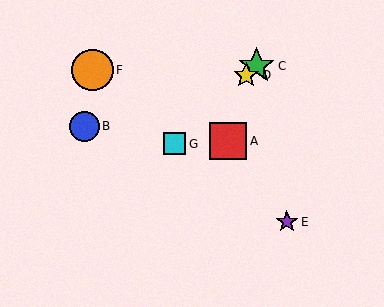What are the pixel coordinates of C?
Object C is at (256, 66).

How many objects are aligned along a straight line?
3 objects (C, D, G) are aligned along a straight line.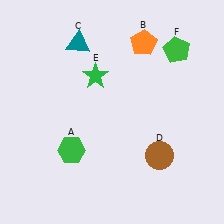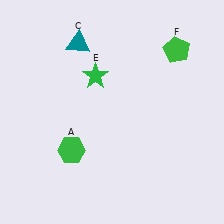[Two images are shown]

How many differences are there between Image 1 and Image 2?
There are 2 differences between the two images.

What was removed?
The brown circle (D), the orange pentagon (B) were removed in Image 2.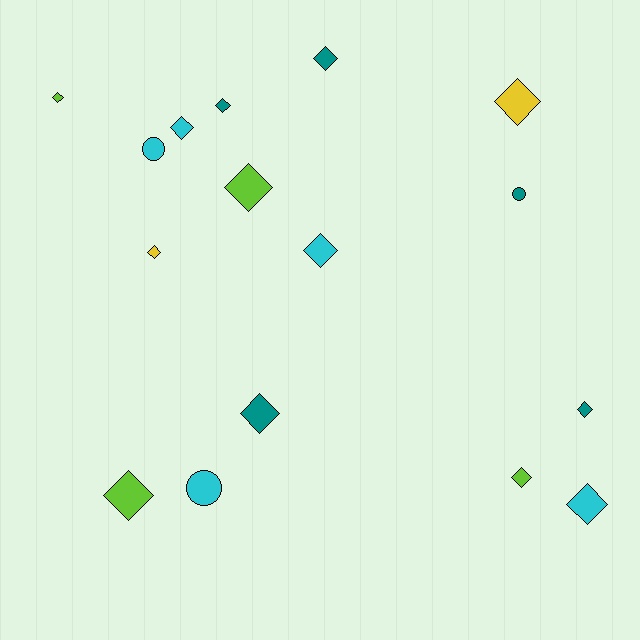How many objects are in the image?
There are 16 objects.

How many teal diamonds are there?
There are 4 teal diamonds.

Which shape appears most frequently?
Diamond, with 13 objects.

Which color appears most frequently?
Cyan, with 5 objects.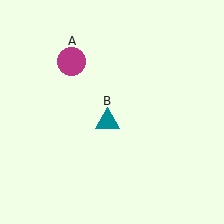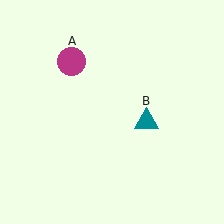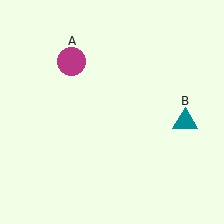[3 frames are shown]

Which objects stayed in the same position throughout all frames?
Magenta circle (object A) remained stationary.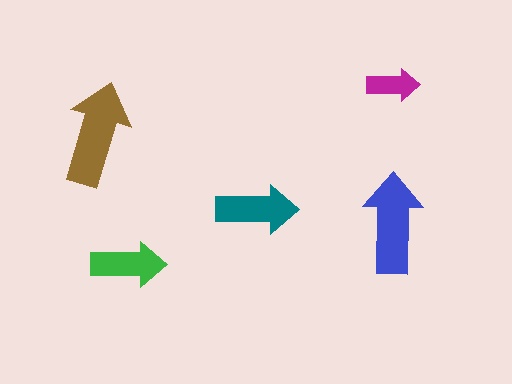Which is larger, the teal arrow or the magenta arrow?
The teal one.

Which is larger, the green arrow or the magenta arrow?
The green one.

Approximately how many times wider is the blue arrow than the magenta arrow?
About 2 times wider.